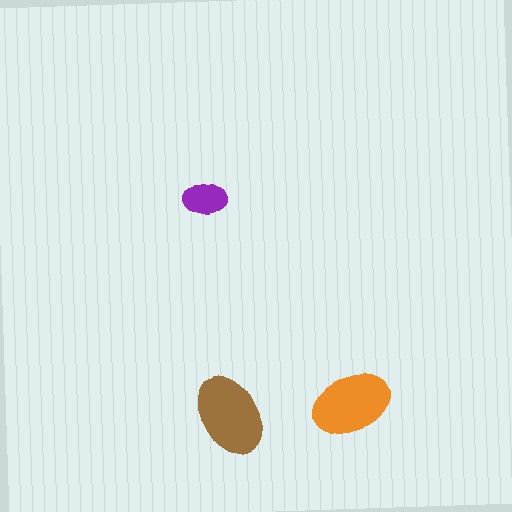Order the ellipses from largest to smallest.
the brown one, the orange one, the purple one.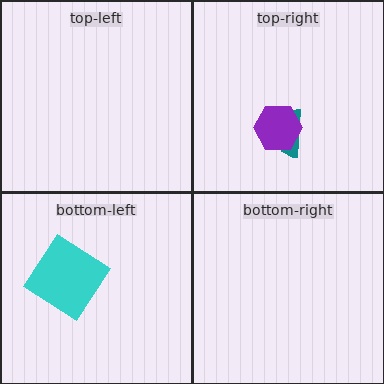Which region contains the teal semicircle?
The top-right region.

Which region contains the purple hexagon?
The top-right region.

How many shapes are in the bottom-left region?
1.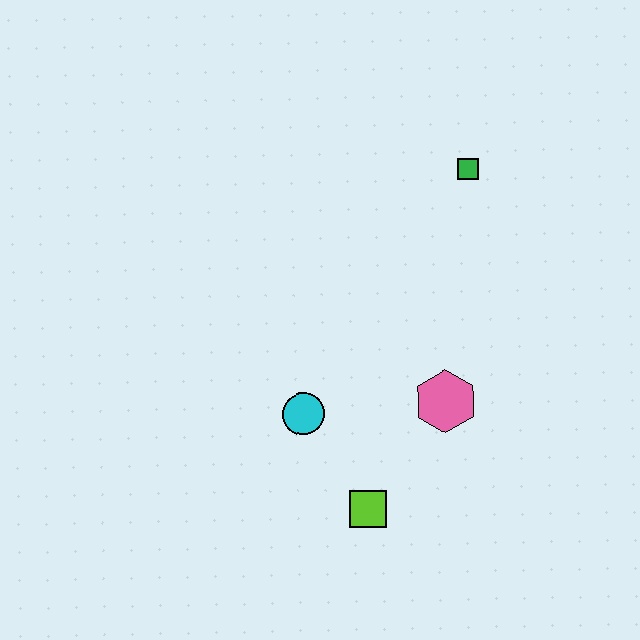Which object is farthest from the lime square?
The green square is farthest from the lime square.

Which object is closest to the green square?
The pink hexagon is closest to the green square.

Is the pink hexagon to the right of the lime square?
Yes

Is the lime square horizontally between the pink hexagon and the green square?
No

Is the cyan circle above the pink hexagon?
No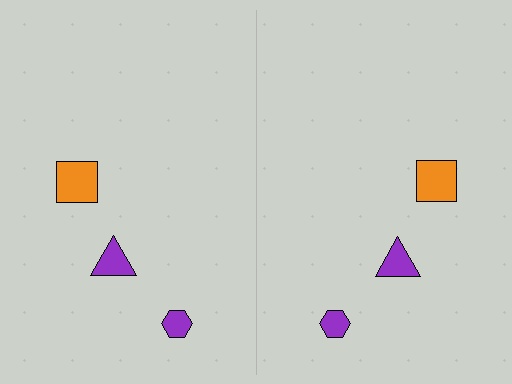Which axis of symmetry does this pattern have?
The pattern has a vertical axis of symmetry running through the center of the image.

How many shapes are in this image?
There are 6 shapes in this image.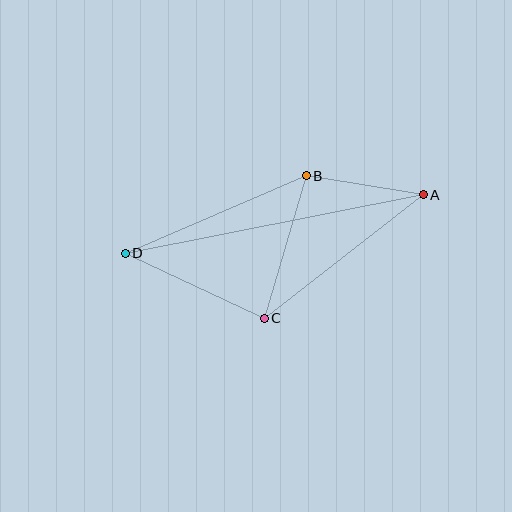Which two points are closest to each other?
Points A and B are closest to each other.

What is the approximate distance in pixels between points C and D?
The distance between C and D is approximately 154 pixels.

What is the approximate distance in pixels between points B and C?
The distance between B and C is approximately 148 pixels.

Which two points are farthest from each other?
Points A and D are farthest from each other.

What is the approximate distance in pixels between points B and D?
The distance between B and D is approximately 197 pixels.